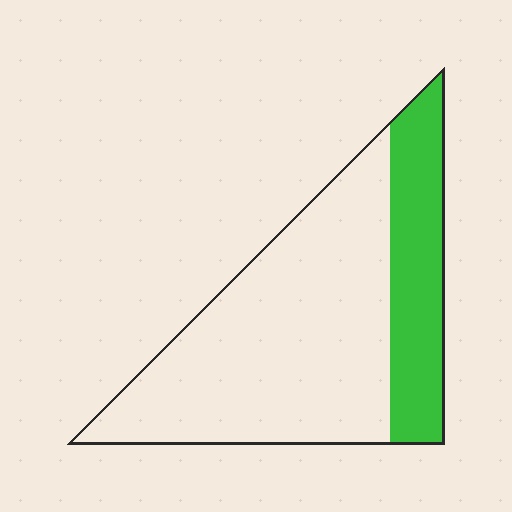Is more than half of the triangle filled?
No.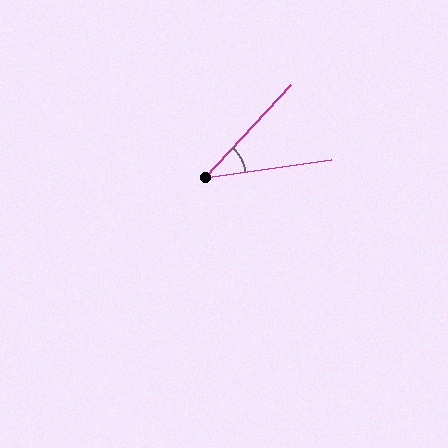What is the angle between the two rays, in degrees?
Approximately 39 degrees.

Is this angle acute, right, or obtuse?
It is acute.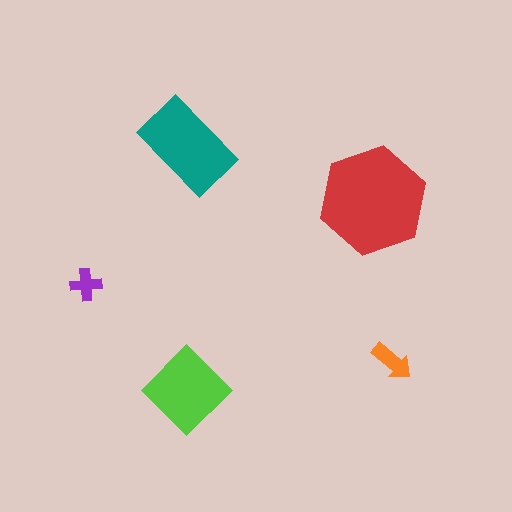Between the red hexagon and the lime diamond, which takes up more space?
The red hexagon.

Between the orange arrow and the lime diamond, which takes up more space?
The lime diamond.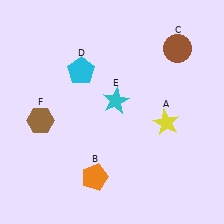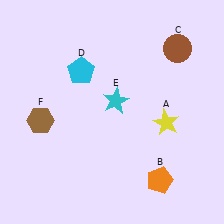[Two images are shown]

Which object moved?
The orange pentagon (B) moved right.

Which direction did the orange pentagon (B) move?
The orange pentagon (B) moved right.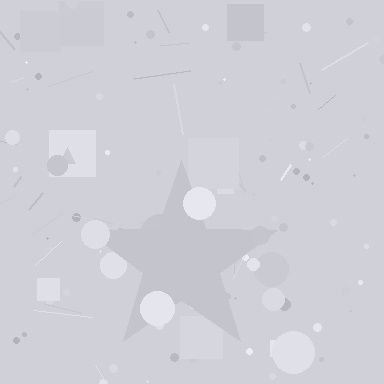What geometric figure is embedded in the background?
A star is embedded in the background.